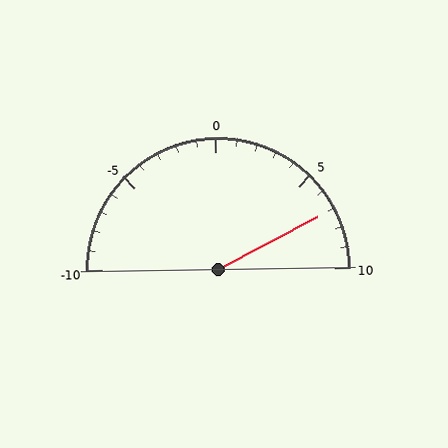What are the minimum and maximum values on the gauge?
The gauge ranges from -10 to 10.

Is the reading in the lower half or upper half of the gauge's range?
The reading is in the upper half of the range (-10 to 10).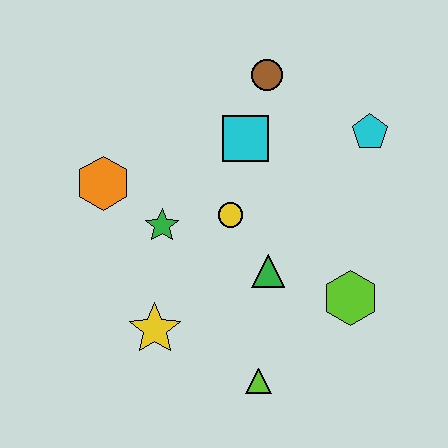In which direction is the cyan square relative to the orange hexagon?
The cyan square is to the right of the orange hexagon.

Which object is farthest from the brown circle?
The lime triangle is farthest from the brown circle.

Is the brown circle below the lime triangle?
No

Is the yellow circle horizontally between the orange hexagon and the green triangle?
Yes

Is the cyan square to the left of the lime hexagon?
Yes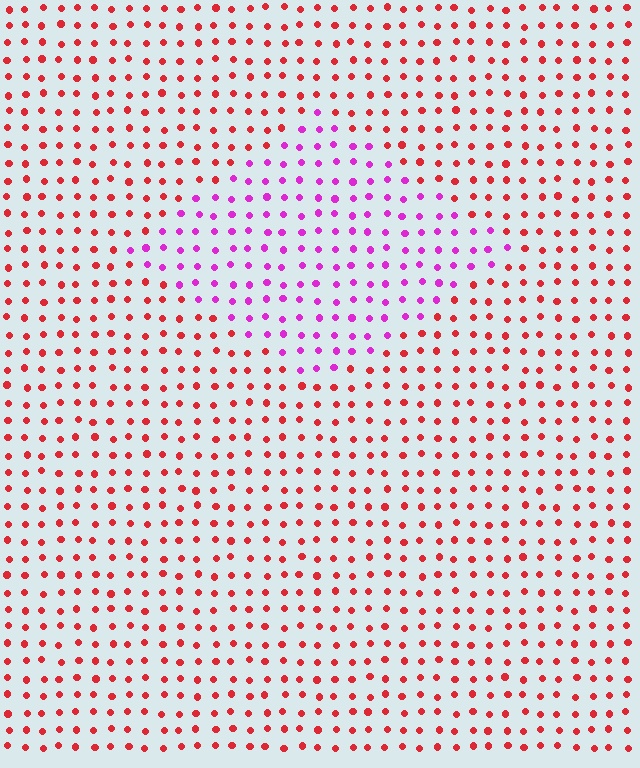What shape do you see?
I see a diamond.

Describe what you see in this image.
The image is filled with small red elements in a uniform arrangement. A diamond-shaped region is visible where the elements are tinted to a slightly different hue, forming a subtle color boundary.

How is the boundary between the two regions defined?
The boundary is defined purely by a slight shift in hue (about 53 degrees). Spacing, size, and orientation are identical on both sides.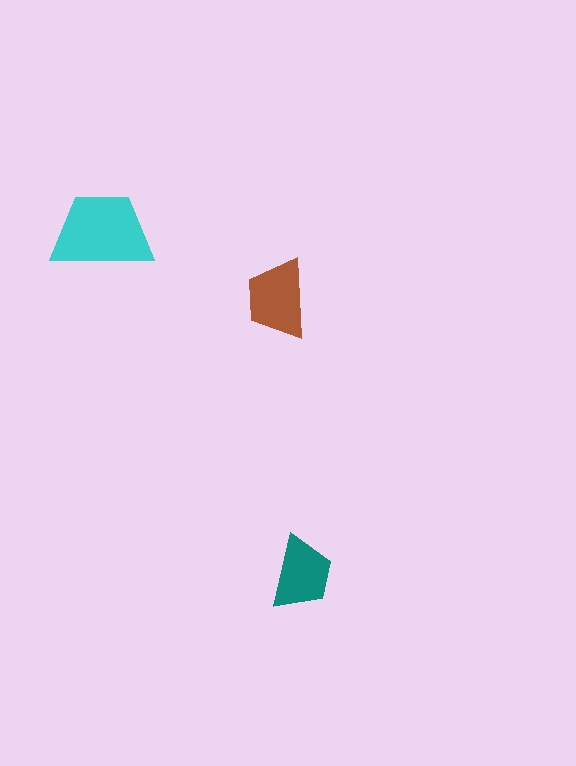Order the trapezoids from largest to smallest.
the cyan one, the brown one, the teal one.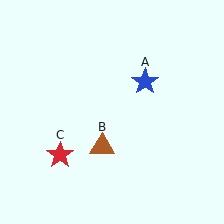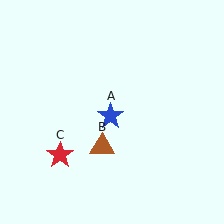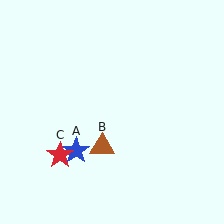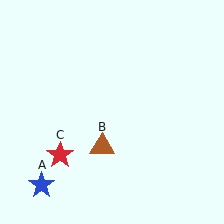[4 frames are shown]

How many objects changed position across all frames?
1 object changed position: blue star (object A).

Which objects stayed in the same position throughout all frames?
Brown triangle (object B) and red star (object C) remained stationary.